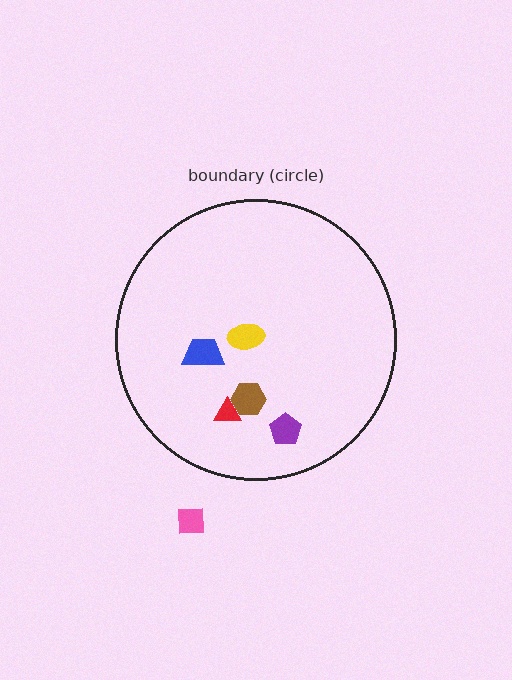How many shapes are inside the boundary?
5 inside, 1 outside.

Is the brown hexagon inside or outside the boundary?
Inside.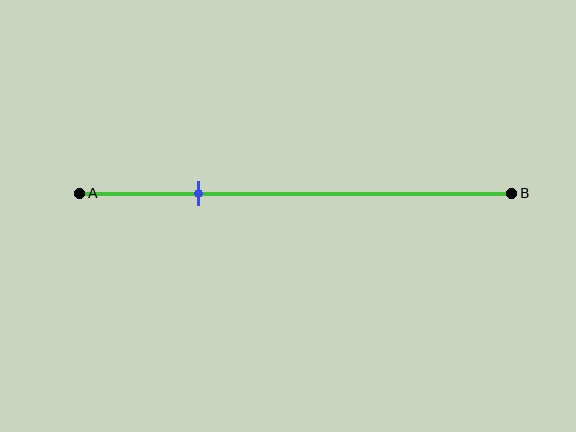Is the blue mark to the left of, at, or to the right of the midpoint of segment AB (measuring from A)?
The blue mark is to the left of the midpoint of segment AB.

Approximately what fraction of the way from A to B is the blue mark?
The blue mark is approximately 30% of the way from A to B.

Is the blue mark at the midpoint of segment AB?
No, the mark is at about 30% from A, not at the 50% midpoint.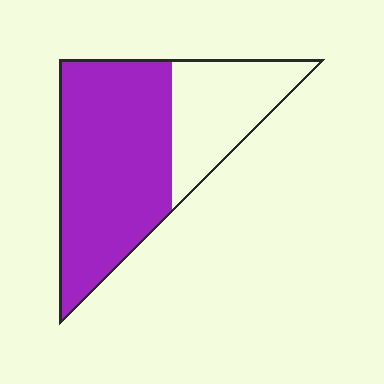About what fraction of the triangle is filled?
About two thirds (2/3).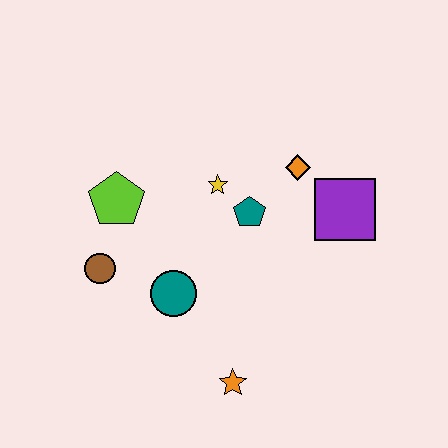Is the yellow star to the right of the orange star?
No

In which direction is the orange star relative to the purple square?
The orange star is below the purple square.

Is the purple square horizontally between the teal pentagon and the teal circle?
No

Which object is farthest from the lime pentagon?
The purple square is farthest from the lime pentagon.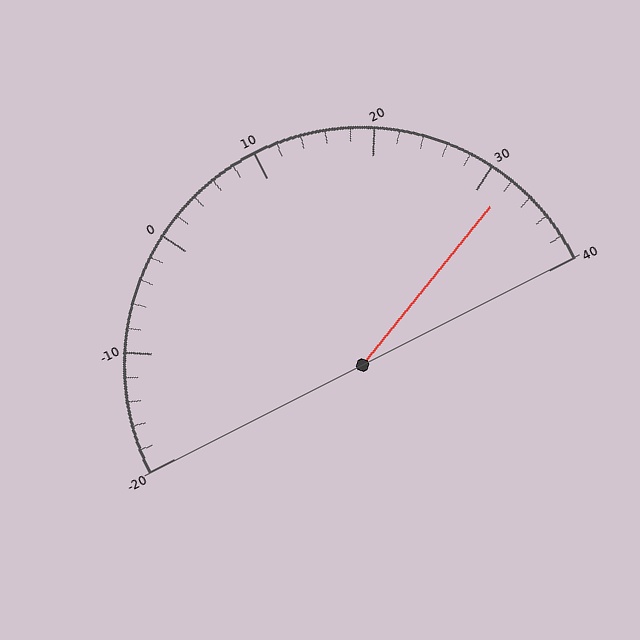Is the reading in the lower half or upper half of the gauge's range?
The reading is in the upper half of the range (-20 to 40).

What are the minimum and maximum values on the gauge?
The gauge ranges from -20 to 40.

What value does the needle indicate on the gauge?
The needle indicates approximately 32.